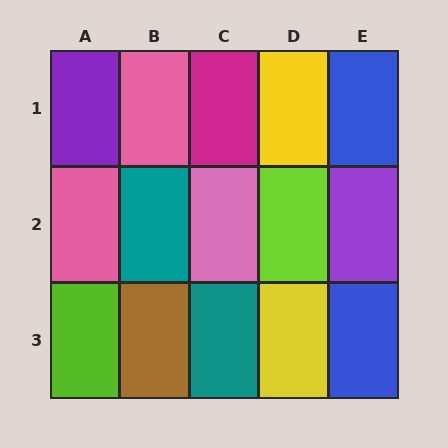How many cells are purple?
2 cells are purple.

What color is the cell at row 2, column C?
Pink.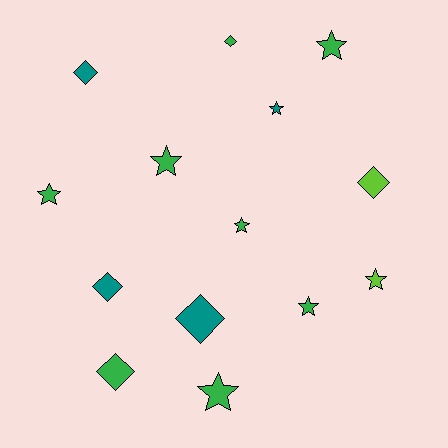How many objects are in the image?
There are 14 objects.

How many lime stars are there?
There is 1 lime star.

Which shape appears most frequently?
Star, with 8 objects.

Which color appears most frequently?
Green, with 8 objects.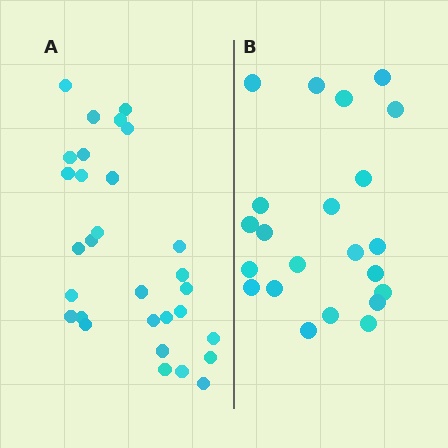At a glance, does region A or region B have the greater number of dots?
Region A (the left region) has more dots.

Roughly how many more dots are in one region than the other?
Region A has roughly 8 or so more dots than region B.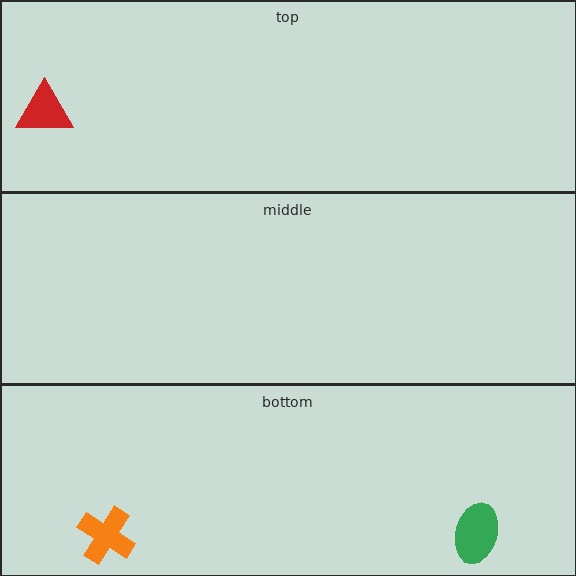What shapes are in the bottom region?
The green ellipse, the orange cross.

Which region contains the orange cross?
The bottom region.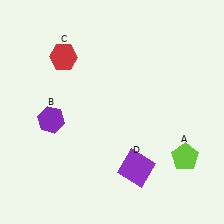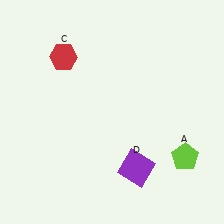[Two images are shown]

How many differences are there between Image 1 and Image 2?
There is 1 difference between the two images.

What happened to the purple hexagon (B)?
The purple hexagon (B) was removed in Image 2. It was in the bottom-left area of Image 1.